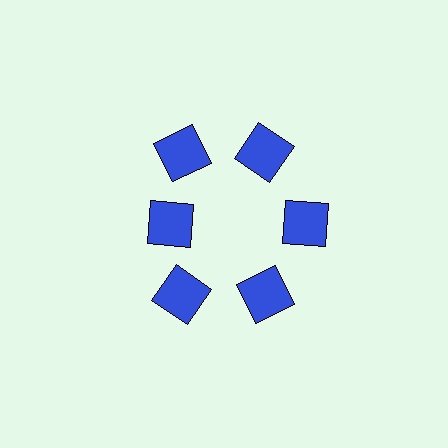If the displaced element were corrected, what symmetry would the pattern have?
It would have 6-fold rotational symmetry — the pattern would map onto itself every 60 degrees.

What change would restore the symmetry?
The symmetry would be restored by moving it outward, back onto the ring so that all 6 squares sit at equal angles and equal distance from the center.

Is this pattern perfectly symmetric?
No. The 6 blue squares are arranged in a ring, but one element near the 9 o'clock position is pulled inward toward the center, breaking the 6-fold rotational symmetry.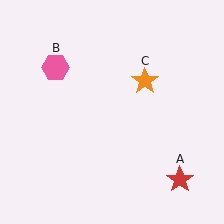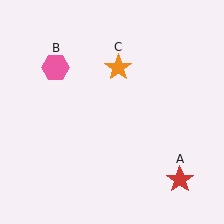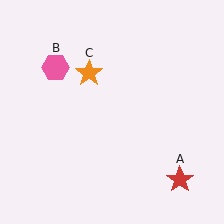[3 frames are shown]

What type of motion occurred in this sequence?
The orange star (object C) rotated counterclockwise around the center of the scene.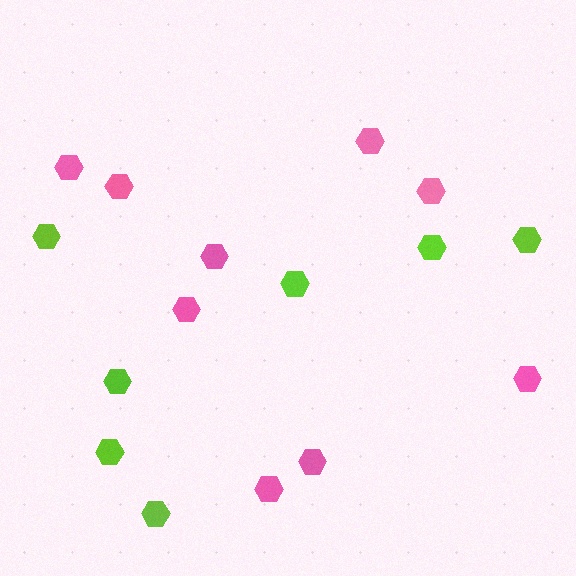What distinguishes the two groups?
There are 2 groups: one group of lime hexagons (7) and one group of pink hexagons (9).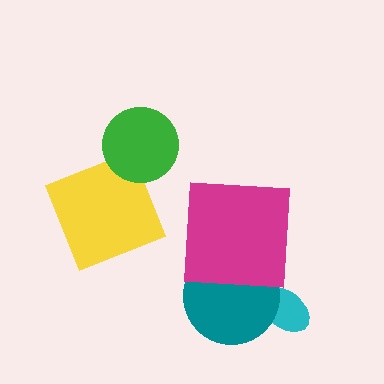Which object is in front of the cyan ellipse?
The teal circle is in front of the cyan ellipse.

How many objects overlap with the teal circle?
2 objects overlap with the teal circle.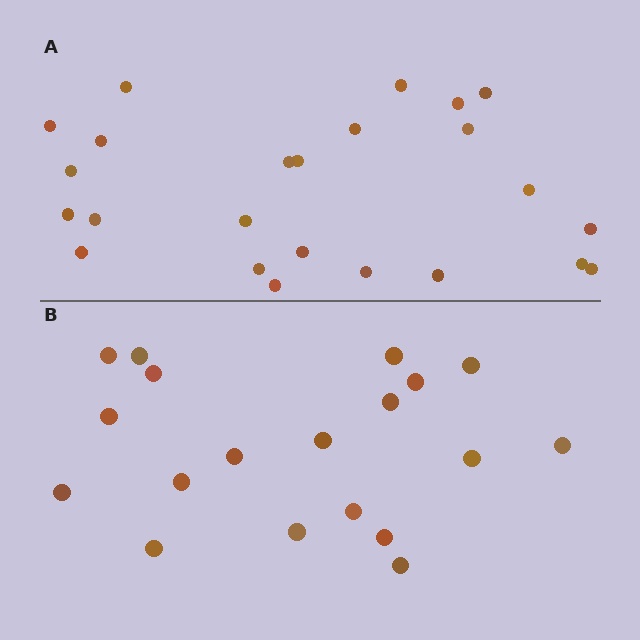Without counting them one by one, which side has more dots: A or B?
Region A (the top region) has more dots.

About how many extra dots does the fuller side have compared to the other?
Region A has about 5 more dots than region B.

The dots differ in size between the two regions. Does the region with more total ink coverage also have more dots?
No. Region B has more total ink coverage because its dots are larger, but region A actually contains more individual dots. Total area can be misleading — the number of items is what matters here.